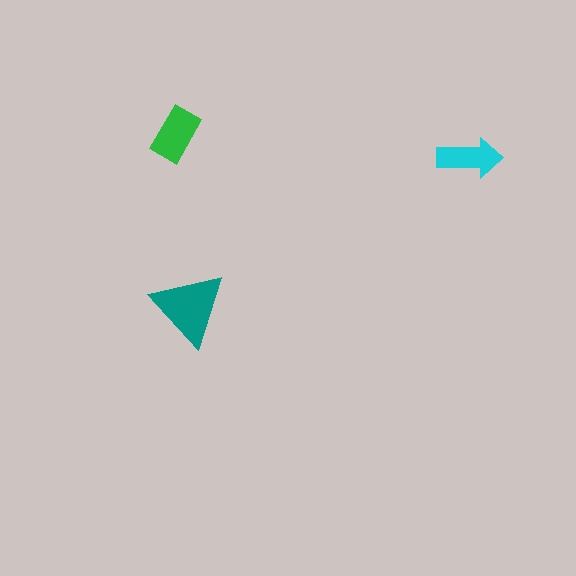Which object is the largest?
The teal triangle.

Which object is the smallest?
The cyan arrow.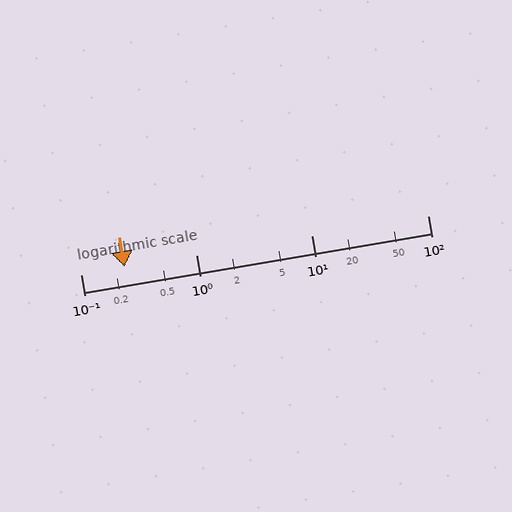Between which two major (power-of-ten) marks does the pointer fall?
The pointer is between 0.1 and 1.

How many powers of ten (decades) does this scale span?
The scale spans 3 decades, from 0.1 to 100.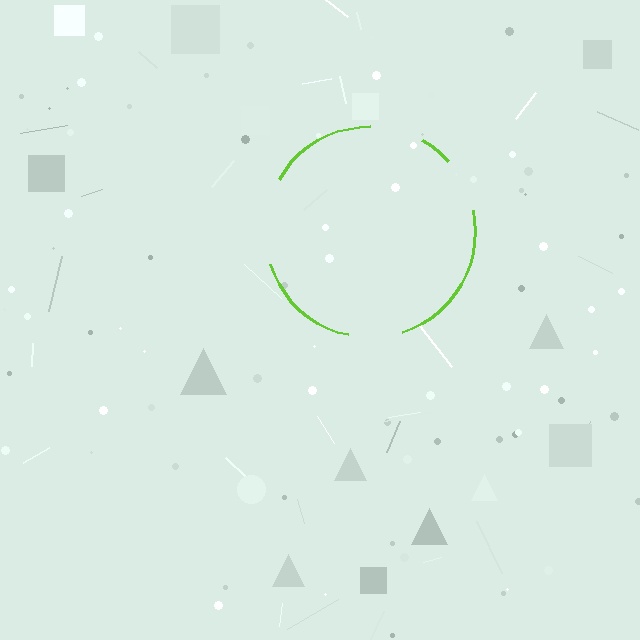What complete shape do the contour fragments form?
The contour fragments form a circle.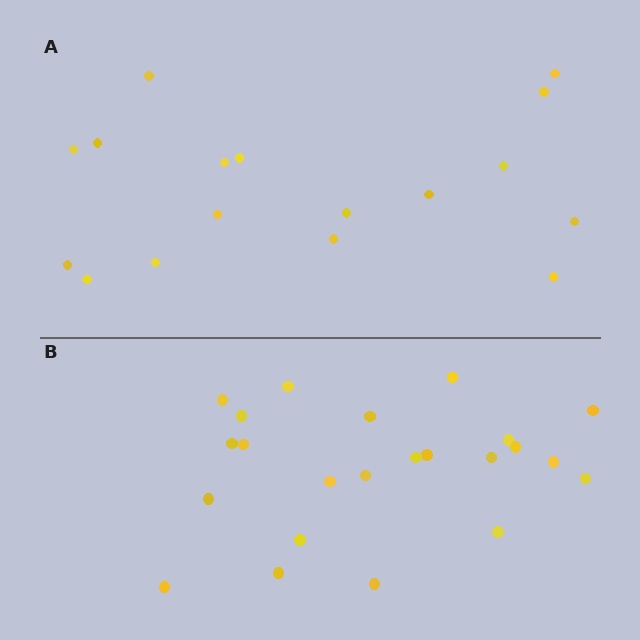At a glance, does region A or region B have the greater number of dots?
Region B (the bottom region) has more dots.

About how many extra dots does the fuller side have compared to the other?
Region B has about 6 more dots than region A.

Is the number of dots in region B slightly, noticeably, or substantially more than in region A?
Region B has noticeably more, but not dramatically so. The ratio is roughly 1.4 to 1.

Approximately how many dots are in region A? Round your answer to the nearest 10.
About 20 dots. (The exact count is 17, which rounds to 20.)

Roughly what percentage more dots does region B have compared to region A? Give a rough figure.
About 35% more.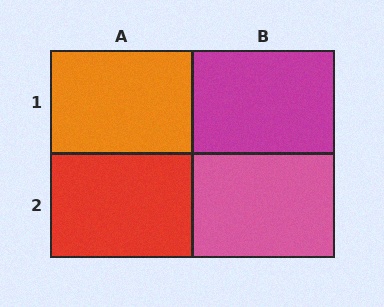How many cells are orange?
1 cell is orange.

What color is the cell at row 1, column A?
Orange.